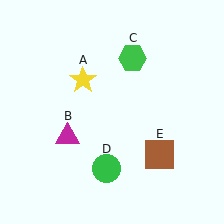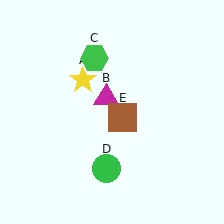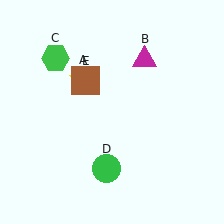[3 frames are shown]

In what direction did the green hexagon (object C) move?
The green hexagon (object C) moved left.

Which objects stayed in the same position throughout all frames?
Yellow star (object A) and green circle (object D) remained stationary.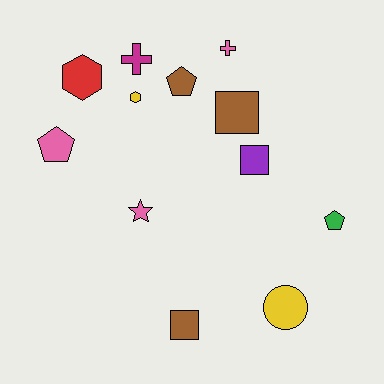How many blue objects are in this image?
There are no blue objects.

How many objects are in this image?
There are 12 objects.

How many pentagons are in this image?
There are 3 pentagons.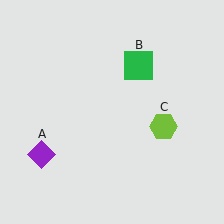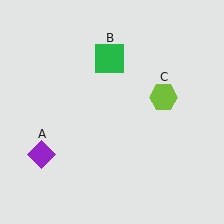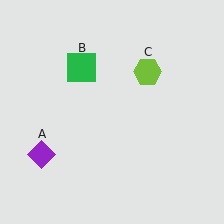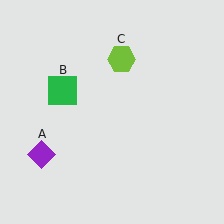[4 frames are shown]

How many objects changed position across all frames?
2 objects changed position: green square (object B), lime hexagon (object C).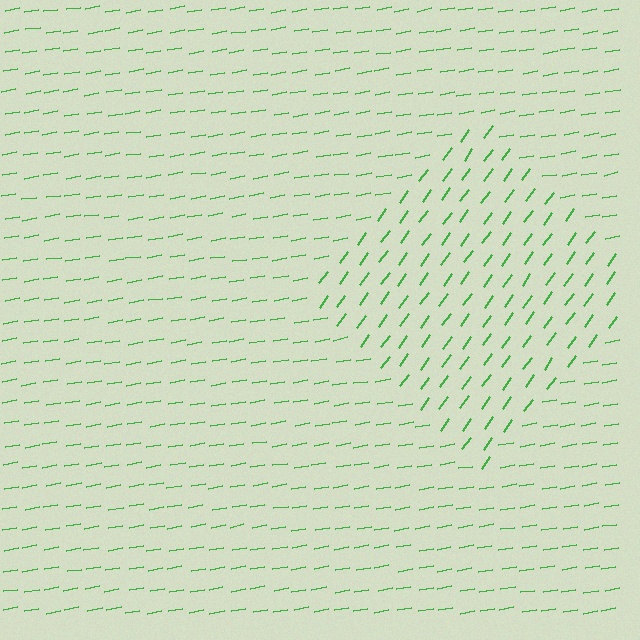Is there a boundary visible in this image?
Yes, there is a texture boundary formed by a change in line orientation.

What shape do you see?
I see a diamond.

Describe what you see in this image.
The image is filled with small green line segments. A diamond region in the image has lines oriented differently from the surrounding lines, creating a visible texture boundary.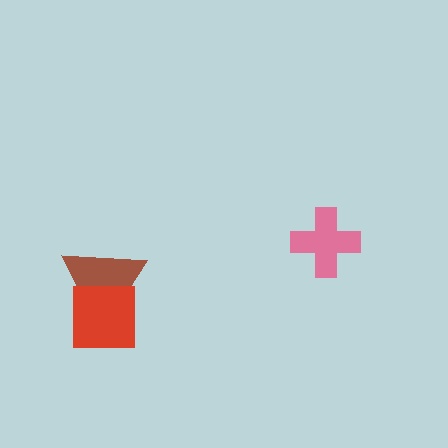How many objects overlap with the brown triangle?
1 object overlaps with the brown triangle.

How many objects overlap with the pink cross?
0 objects overlap with the pink cross.